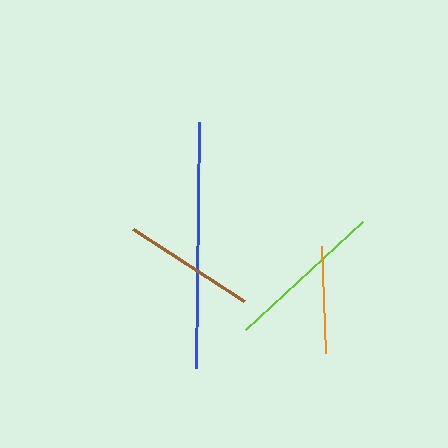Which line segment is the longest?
The blue line is the longest at approximately 246 pixels.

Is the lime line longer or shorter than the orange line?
The lime line is longer than the orange line.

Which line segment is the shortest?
The orange line is the shortest at approximately 107 pixels.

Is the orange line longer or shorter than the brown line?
The brown line is longer than the orange line.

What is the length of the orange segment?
The orange segment is approximately 107 pixels long.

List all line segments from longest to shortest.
From longest to shortest: blue, lime, brown, orange.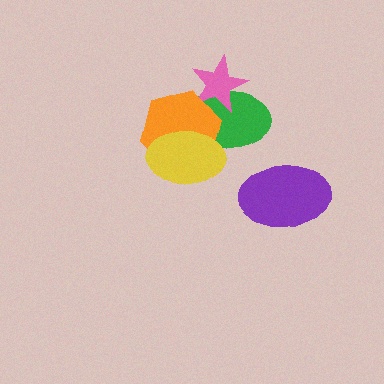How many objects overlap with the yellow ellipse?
2 objects overlap with the yellow ellipse.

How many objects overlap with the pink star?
2 objects overlap with the pink star.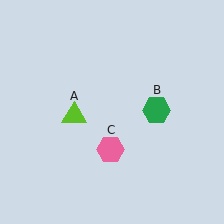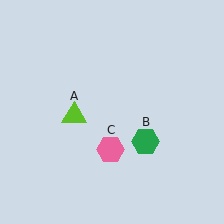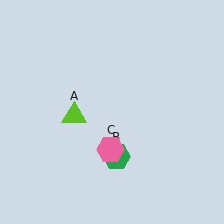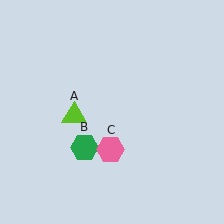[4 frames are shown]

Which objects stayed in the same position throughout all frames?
Lime triangle (object A) and pink hexagon (object C) remained stationary.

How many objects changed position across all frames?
1 object changed position: green hexagon (object B).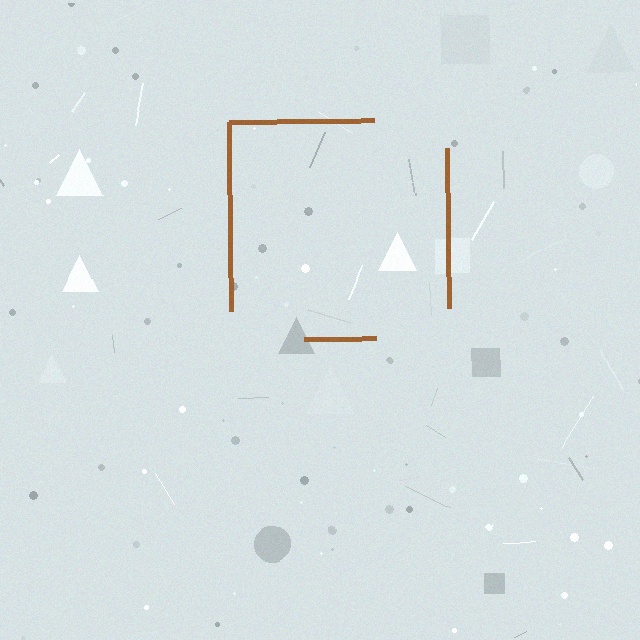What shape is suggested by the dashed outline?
The dashed outline suggests a square.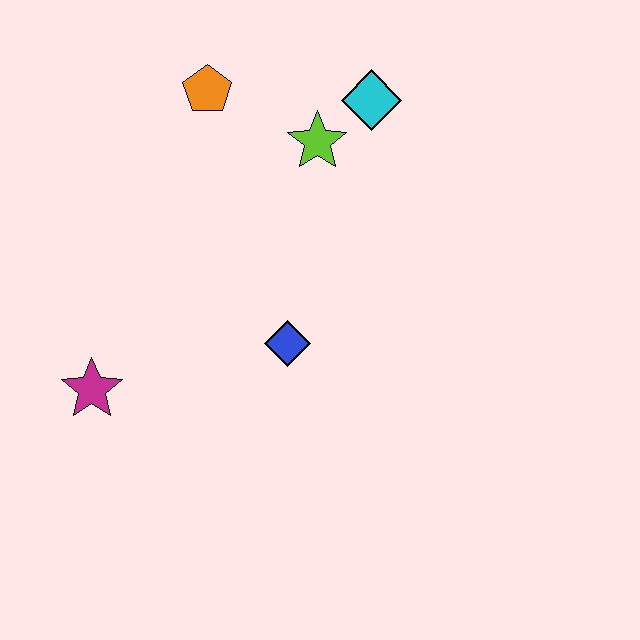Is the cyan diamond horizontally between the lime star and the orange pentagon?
No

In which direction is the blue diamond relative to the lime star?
The blue diamond is below the lime star.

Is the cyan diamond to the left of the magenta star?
No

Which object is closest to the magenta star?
The blue diamond is closest to the magenta star.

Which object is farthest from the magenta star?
The cyan diamond is farthest from the magenta star.